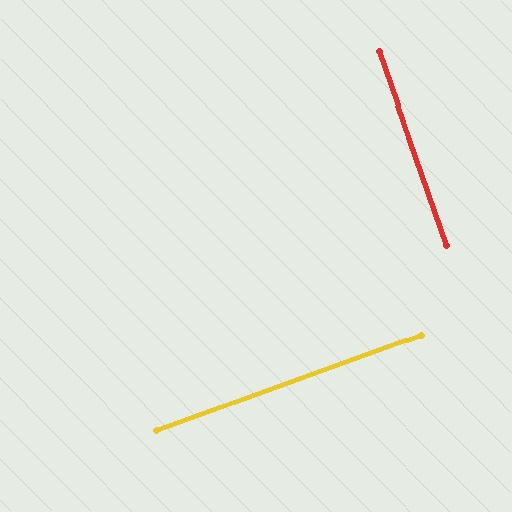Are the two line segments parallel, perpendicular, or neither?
Perpendicular — they meet at approximately 90°.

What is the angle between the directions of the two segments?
Approximately 90 degrees.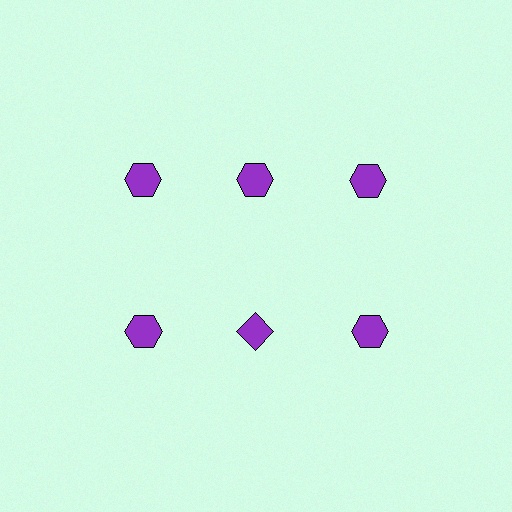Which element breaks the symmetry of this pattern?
The purple diamond in the second row, second from left column breaks the symmetry. All other shapes are purple hexagons.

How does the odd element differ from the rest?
It has a different shape: diamond instead of hexagon.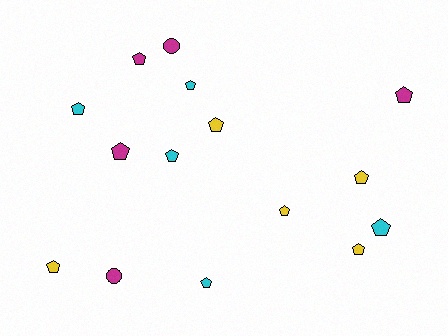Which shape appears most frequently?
Pentagon, with 13 objects.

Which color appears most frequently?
Yellow, with 5 objects.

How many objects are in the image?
There are 15 objects.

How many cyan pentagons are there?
There are 5 cyan pentagons.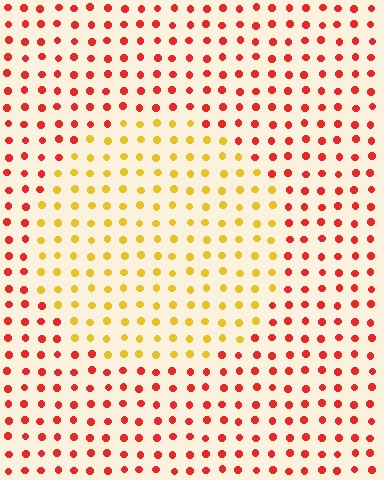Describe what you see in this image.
The image is filled with small red elements in a uniform arrangement. A circle-shaped region is visible where the elements are tinted to a slightly different hue, forming a subtle color boundary.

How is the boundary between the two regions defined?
The boundary is defined purely by a slight shift in hue (about 51 degrees). Spacing, size, and orientation are identical on both sides.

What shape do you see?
I see a circle.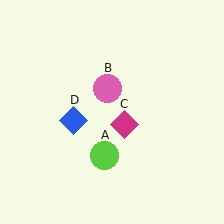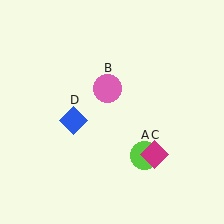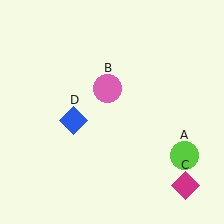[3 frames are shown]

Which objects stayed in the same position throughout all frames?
Pink circle (object B) and blue diamond (object D) remained stationary.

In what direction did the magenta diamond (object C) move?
The magenta diamond (object C) moved down and to the right.